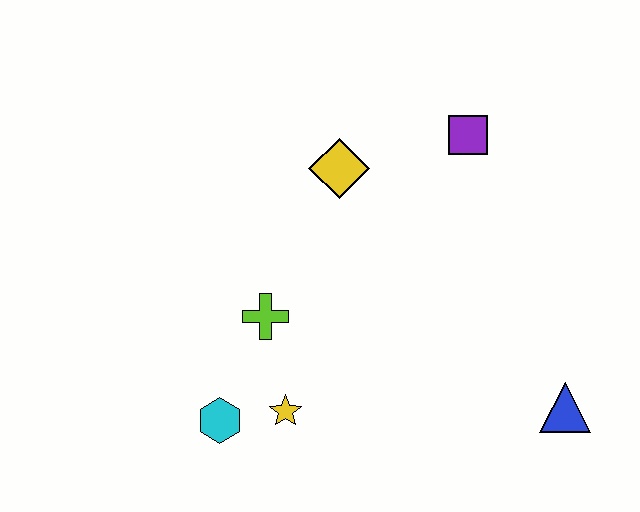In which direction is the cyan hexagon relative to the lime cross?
The cyan hexagon is below the lime cross.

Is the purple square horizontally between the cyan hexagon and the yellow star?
No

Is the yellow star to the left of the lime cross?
No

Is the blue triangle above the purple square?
No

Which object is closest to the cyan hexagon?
The yellow star is closest to the cyan hexagon.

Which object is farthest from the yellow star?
The purple square is farthest from the yellow star.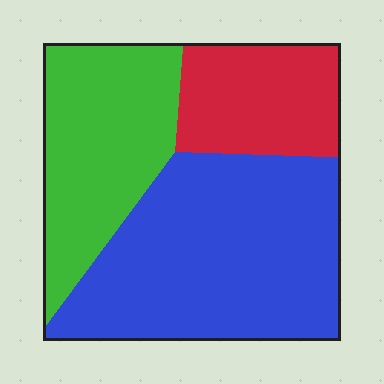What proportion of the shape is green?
Green covers about 30% of the shape.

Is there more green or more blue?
Blue.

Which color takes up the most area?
Blue, at roughly 50%.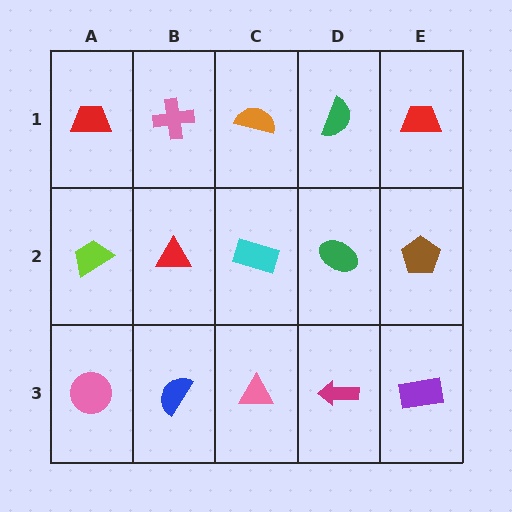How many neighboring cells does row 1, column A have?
2.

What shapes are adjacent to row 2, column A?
A red trapezoid (row 1, column A), a pink circle (row 3, column A), a red triangle (row 2, column B).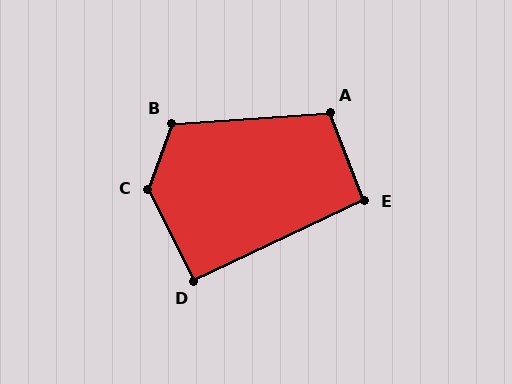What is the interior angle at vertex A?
Approximately 107 degrees (obtuse).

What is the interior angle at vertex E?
Approximately 94 degrees (approximately right).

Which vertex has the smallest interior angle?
D, at approximately 91 degrees.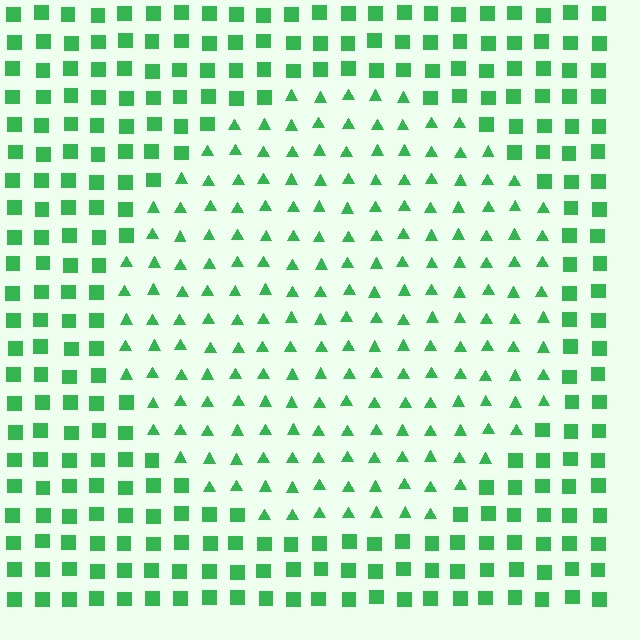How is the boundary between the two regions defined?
The boundary is defined by a change in element shape: triangles inside vs. squares outside. All elements share the same color and spacing.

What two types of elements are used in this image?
The image uses triangles inside the circle region and squares outside it.